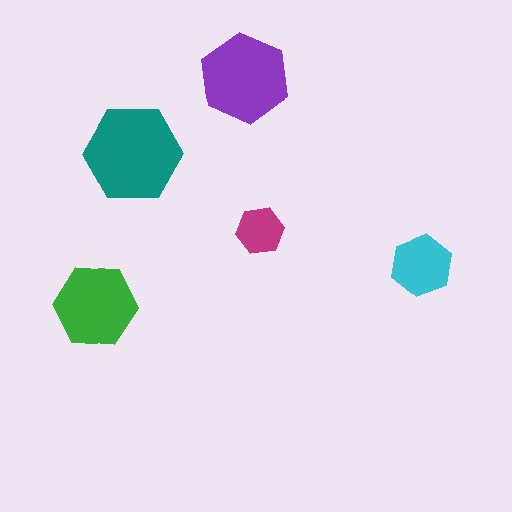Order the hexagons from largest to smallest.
the teal one, the purple one, the green one, the cyan one, the magenta one.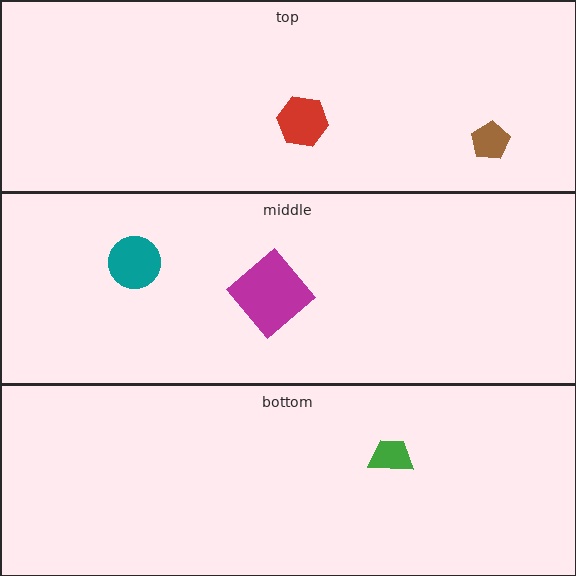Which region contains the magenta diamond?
The middle region.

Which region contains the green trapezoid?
The bottom region.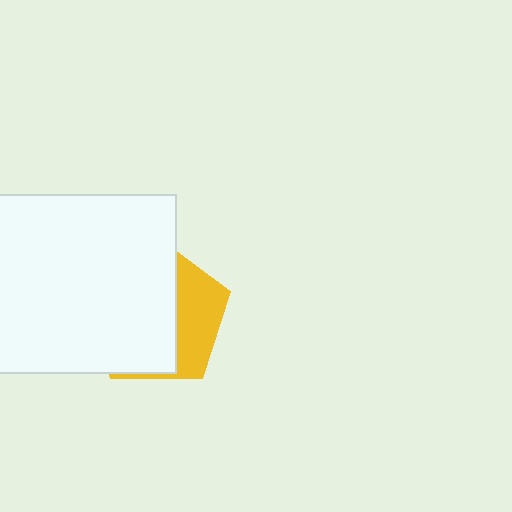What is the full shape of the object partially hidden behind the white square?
The partially hidden object is a yellow pentagon.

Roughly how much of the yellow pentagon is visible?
A small part of it is visible (roughly 33%).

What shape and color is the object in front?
The object in front is a white square.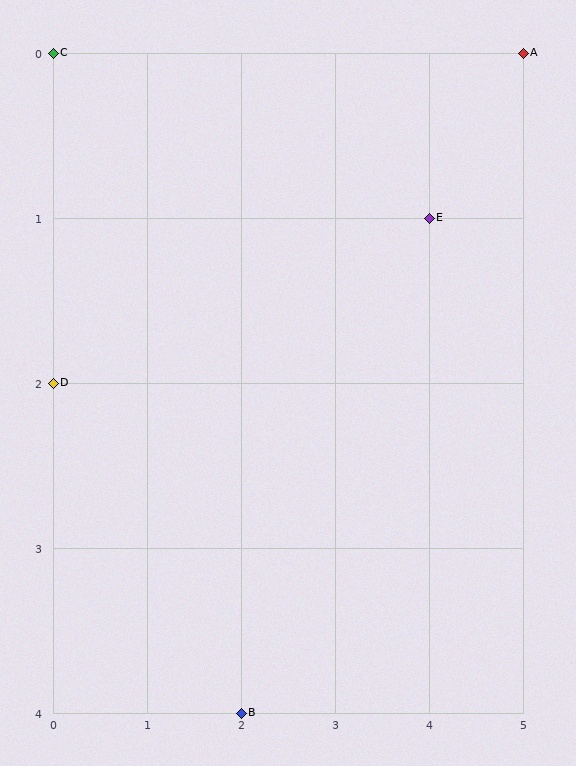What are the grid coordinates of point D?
Point D is at grid coordinates (0, 2).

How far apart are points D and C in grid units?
Points D and C are 2 rows apart.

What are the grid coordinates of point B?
Point B is at grid coordinates (2, 4).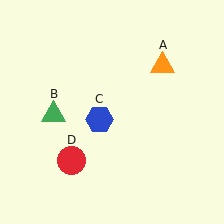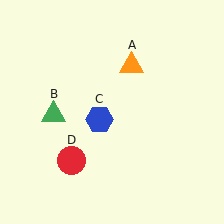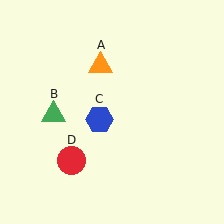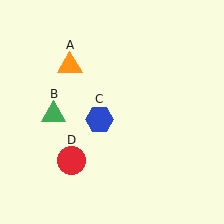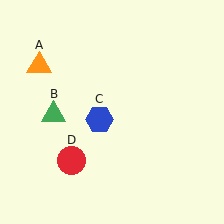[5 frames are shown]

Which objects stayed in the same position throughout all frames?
Green triangle (object B) and blue hexagon (object C) and red circle (object D) remained stationary.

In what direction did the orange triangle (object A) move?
The orange triangle (object A) moved left.